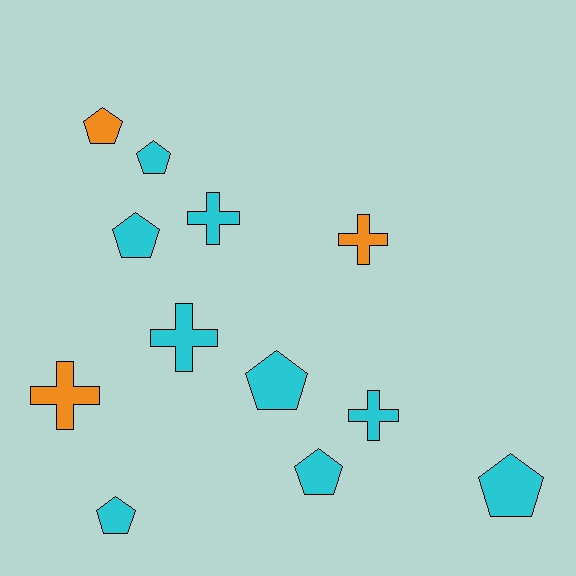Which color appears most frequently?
Cyan, with 9 objects.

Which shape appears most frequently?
Pentagon, with 7 objects.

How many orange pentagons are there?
There is 1 orange pentagon.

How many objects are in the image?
There are 12 objects.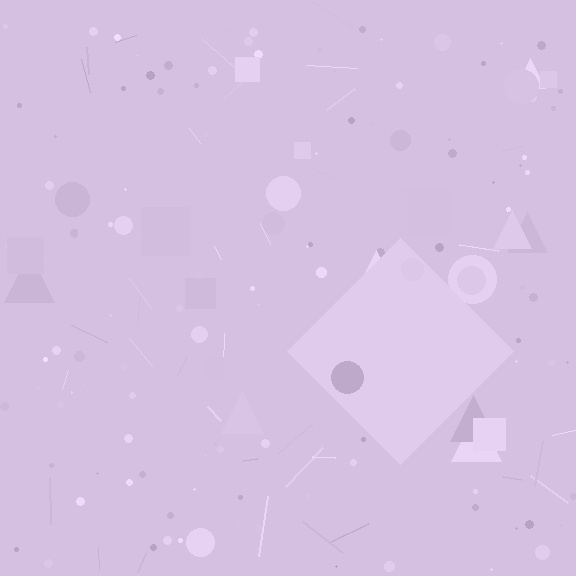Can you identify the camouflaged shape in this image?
The camouflaged shape is a diamond.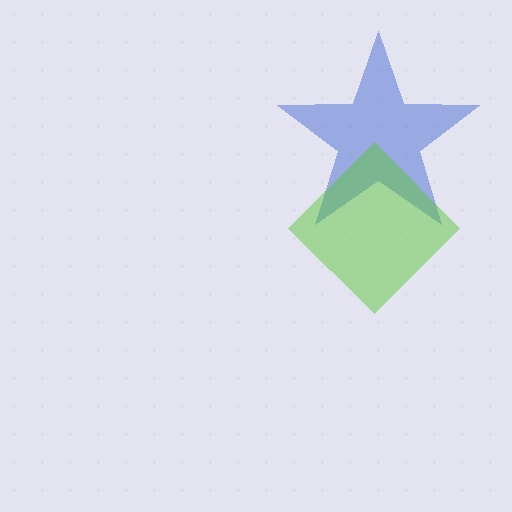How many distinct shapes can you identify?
There are 2 distinct shapes: a blue star, a lime diamond.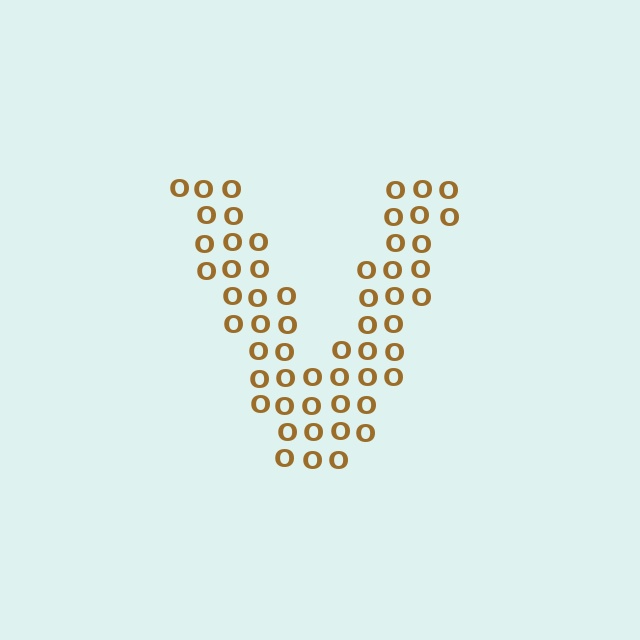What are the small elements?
The small elements are letter O's.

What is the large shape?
The large shape is the letter V.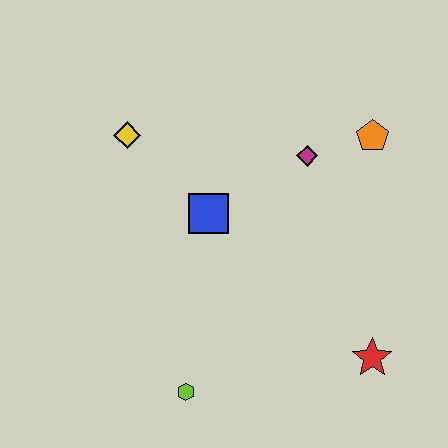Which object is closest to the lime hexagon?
The blue square is closest to the lime hexagon.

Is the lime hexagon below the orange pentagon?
Yes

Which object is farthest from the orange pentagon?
The lime hexagon is farthest from the orange pentagon.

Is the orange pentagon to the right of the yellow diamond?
Yes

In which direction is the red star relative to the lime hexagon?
The red star is to the right of the lime hexagon.